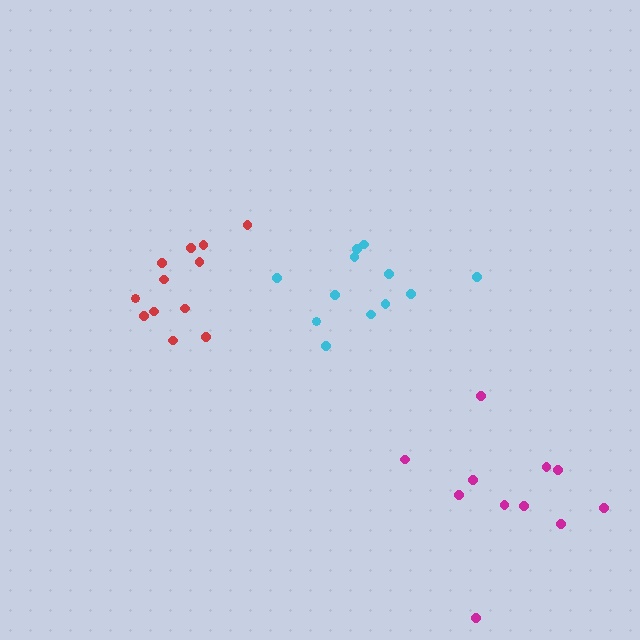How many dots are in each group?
Group 1: 11 dots, Group 2: 12 dots, Group 3: 12 dots (35 total).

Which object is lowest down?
The magenta cluster is bottommost.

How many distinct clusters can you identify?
There are 3 distinct clusters.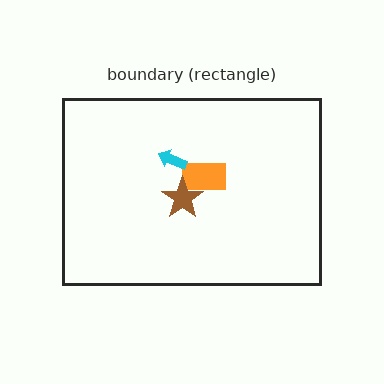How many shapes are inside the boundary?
3 inside, 0 outside.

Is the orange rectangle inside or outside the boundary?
Inside.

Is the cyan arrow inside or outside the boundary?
Inside.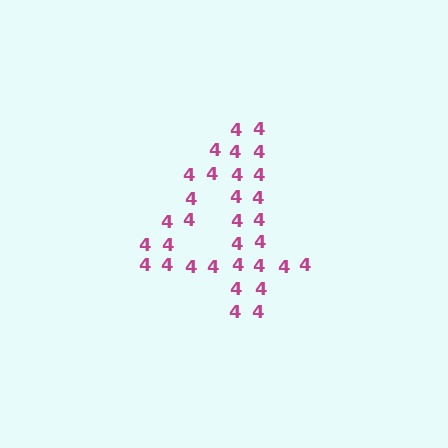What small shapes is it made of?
It is made of small digit 4's.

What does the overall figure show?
The overall figure shows the digit 4.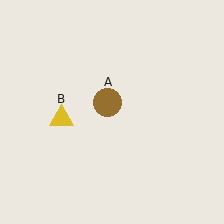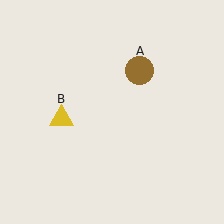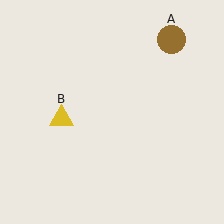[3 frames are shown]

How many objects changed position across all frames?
1 object changed position: brown circle (object A).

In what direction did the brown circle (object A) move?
The brown circle (object A) moved up and to the right.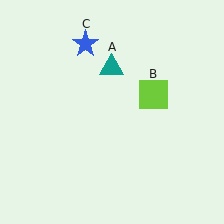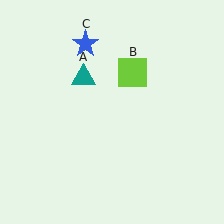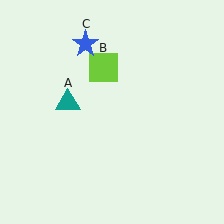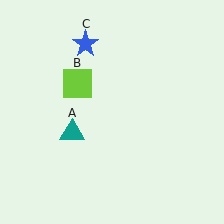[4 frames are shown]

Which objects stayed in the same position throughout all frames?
Blue star (object C) remained stationary.